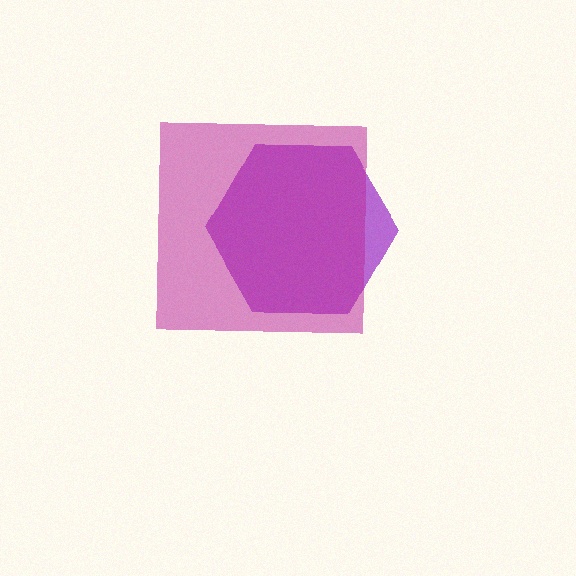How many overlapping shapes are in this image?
There are 2 overlapping shapes in the image.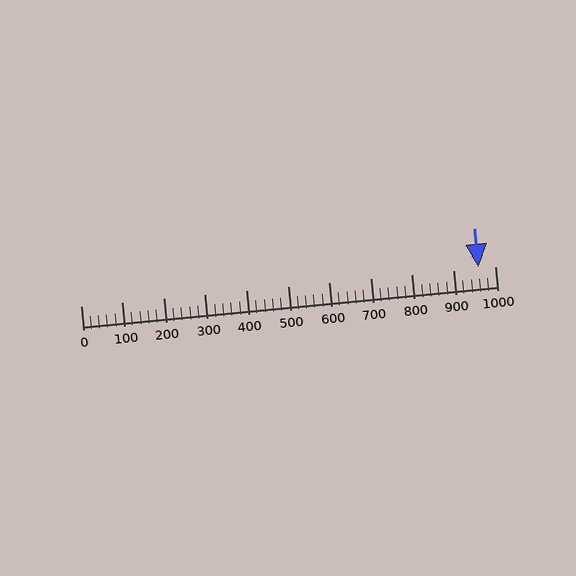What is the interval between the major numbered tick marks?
The major tick marks are spaced 100 units apart.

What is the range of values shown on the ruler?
The ruler shows values from 0 to 1000.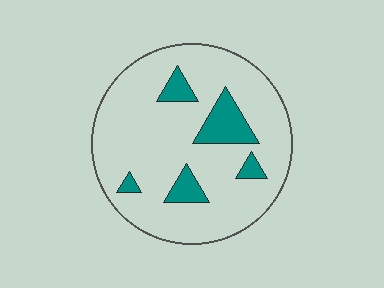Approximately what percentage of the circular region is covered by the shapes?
Approximately 15%.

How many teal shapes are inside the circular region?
5.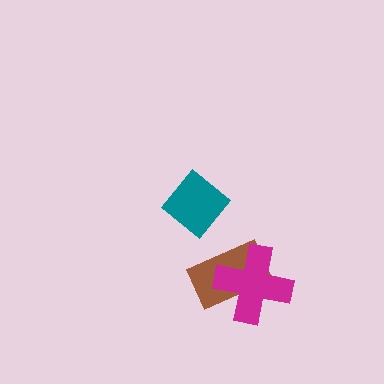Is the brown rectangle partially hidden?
Yes, it is partially covered by another shape.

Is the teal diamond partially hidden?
No, no other shape covers it.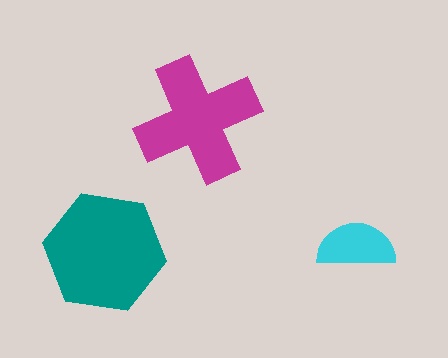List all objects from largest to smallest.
The teal hexagon, the magenta cross, the cyan semicircle.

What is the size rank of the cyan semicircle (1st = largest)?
3rd.